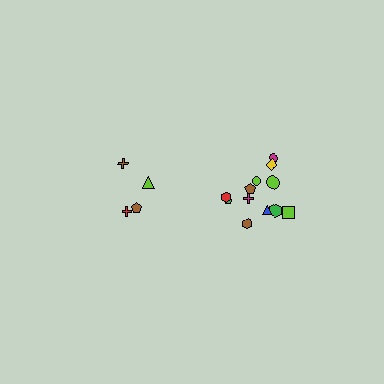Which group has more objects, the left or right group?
The right group.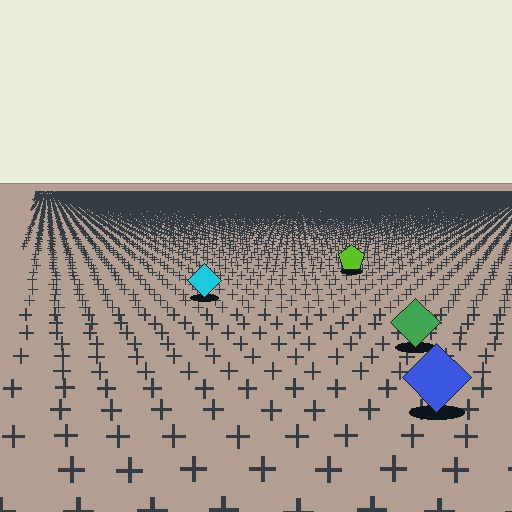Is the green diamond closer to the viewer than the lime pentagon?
Yes. The green diamond is closer — you can tell from the texture gradient: the ground texture is coarser near it.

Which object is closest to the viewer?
The blue diamond is closest. The texture marks near it are larger and more spread out.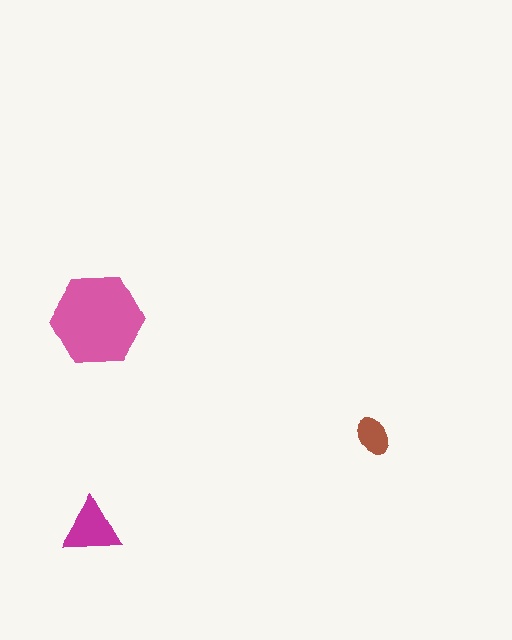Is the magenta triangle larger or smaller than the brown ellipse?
Larger.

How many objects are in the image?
There are 3 objects in the image.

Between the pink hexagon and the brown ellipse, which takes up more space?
The pink hexagon.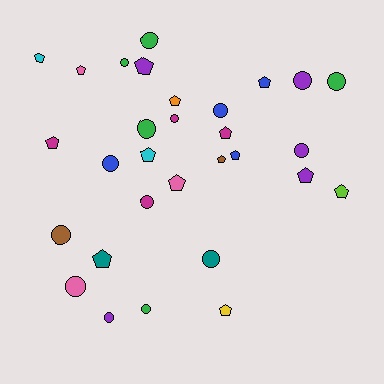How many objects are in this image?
There are 30 objects.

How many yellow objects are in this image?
There is 1 yellow object.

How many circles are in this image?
There are 15 circles.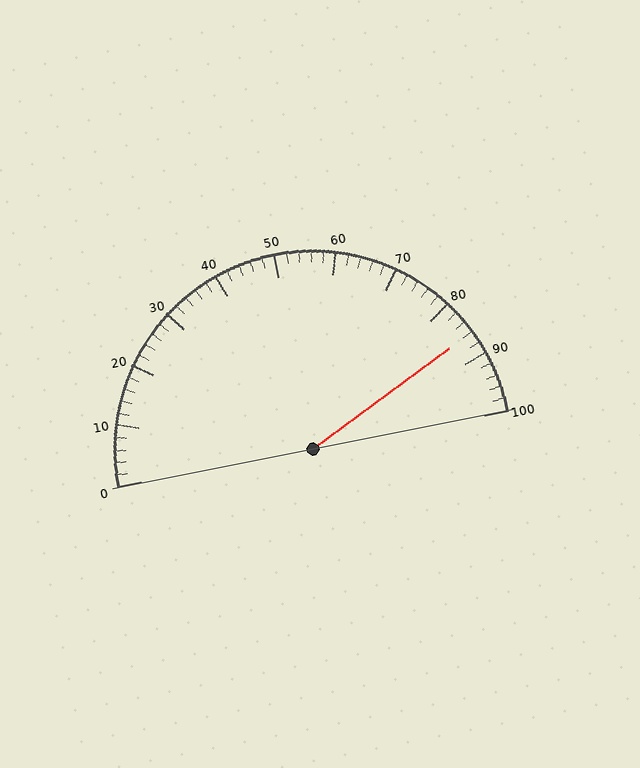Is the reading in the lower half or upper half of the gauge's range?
The reading is in the upper half of the range (0 to 100).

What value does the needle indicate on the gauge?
The needle indicates approximately 86.